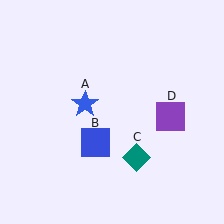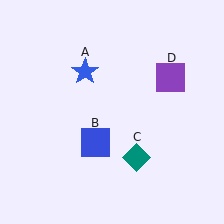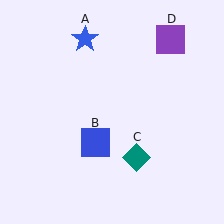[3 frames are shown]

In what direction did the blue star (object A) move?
The blue star (object A) moved up.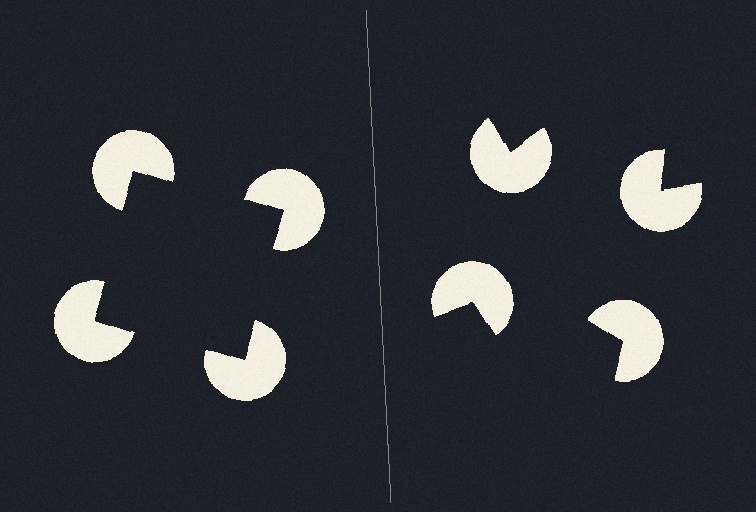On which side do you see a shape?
An illusory square appears on the left side. On the right side the wedge cuts are rotated, so no coherent shape forms.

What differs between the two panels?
The pac-man discs are positioned identically on both sides; only the wedge orientations differ. On the left they align to a square; on the right they are misaligned.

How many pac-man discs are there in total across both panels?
8 — 4 on each side.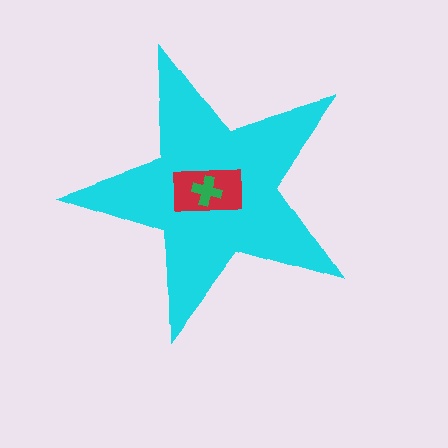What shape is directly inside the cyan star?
The red rectangle.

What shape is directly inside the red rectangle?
The green cross.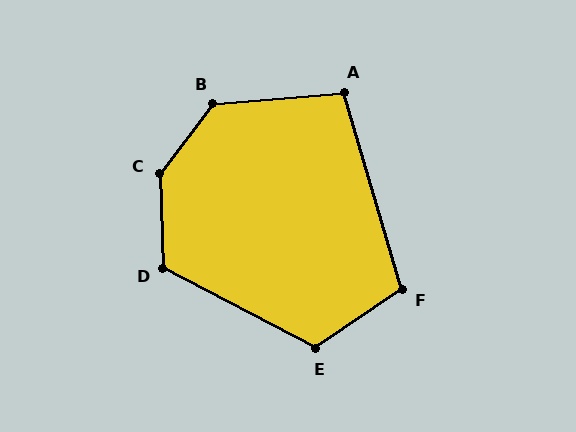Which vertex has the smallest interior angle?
A, at approximately 102 degrees.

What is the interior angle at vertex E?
Approximately 118 degrees (obtuse).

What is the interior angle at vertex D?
Approximately 120 degrees (obtuse).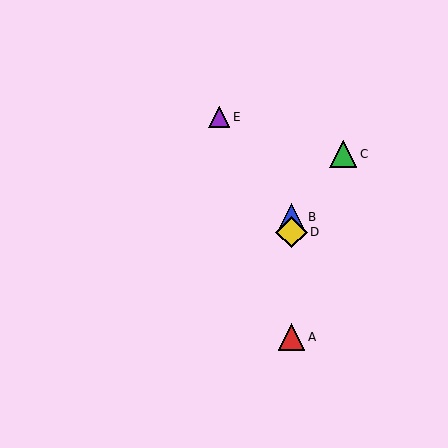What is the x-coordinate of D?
Object D is at x≈292.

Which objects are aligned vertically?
Objects A, B, D are aligned vertically.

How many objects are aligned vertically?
3 objects (A, B, D) are aligned vertically.